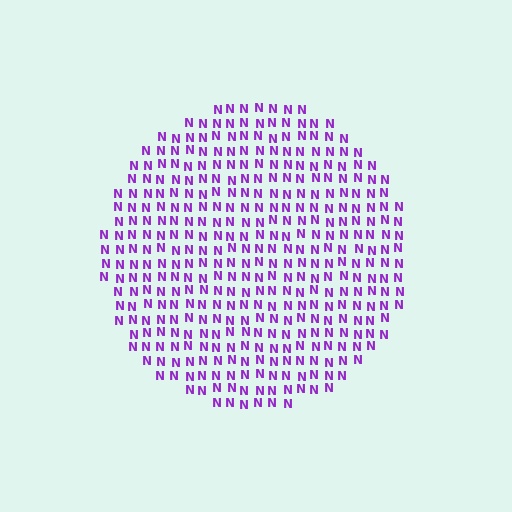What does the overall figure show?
The overall figure shows a circle.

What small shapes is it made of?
It is made of small letter N's.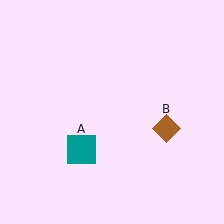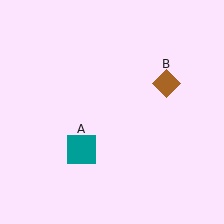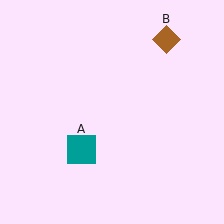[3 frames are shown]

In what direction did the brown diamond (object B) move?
The brown diamond (object B) moved up.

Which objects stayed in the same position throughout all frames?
Teal square (object A) remained stationary.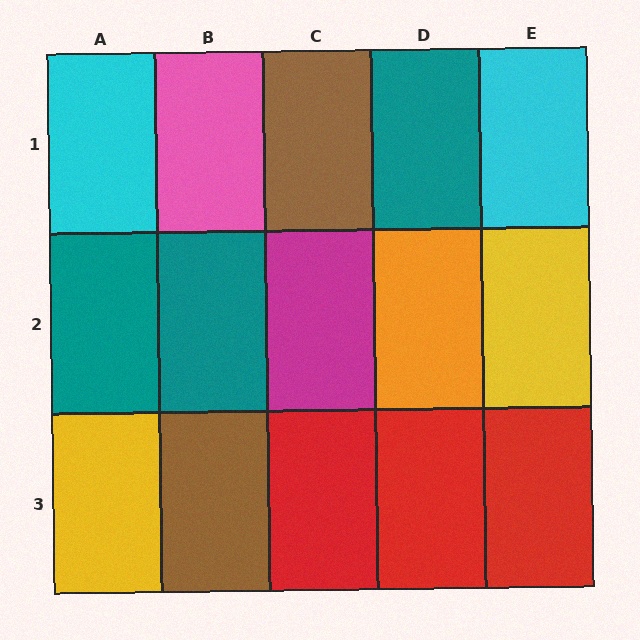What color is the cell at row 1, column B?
Pink.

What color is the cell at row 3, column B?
Brown.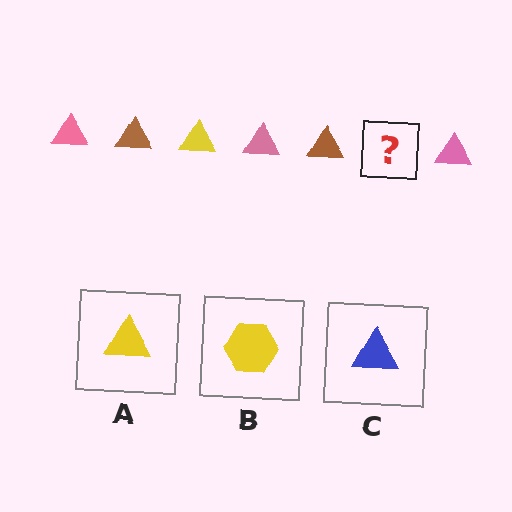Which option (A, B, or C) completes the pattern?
A.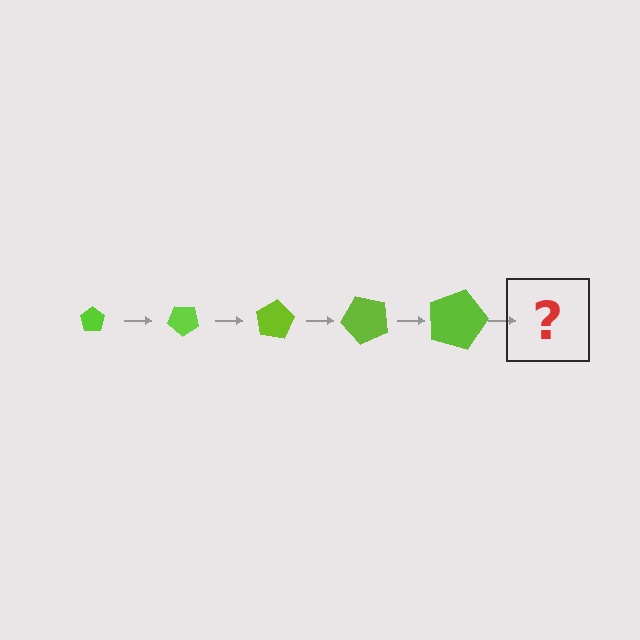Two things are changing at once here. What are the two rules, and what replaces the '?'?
The two rules are that the pentagon grows larger each step and it rotates 40 degrees each step. The '?' should be a pentagon, larger than the previous one and rotated 200 degrees from the start.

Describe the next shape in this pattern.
It should be a pentagon, larger than the previous one and rotated 200 degrees from the start.